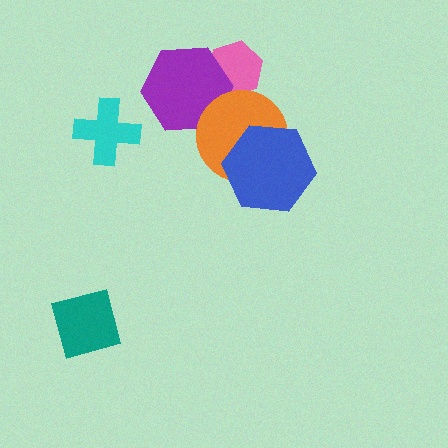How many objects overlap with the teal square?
0 objects overlap with the teal square.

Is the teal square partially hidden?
No, no other shape covers it.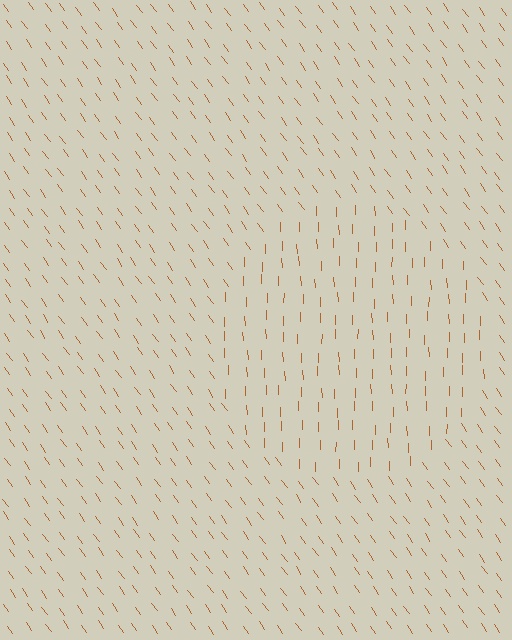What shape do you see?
I see a circle.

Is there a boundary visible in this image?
Yes, there is a texture boundary formed by a change in line orientation.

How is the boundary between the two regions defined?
The boundary is defined purely by a change in line orientation (approximately 34 degrees difference). All lines are the same color and thickness.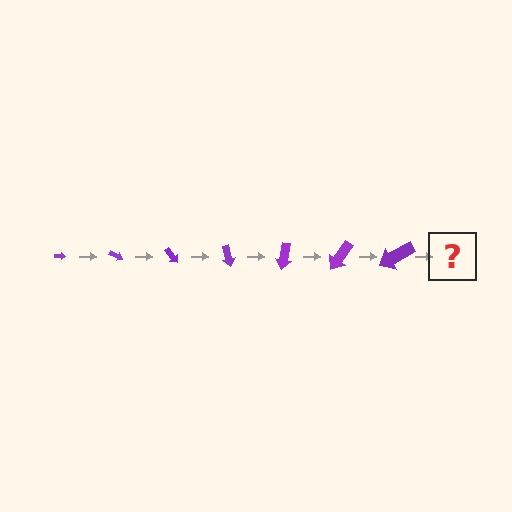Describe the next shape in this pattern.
It should be an arrow, larger than the previous one and rotated 175 degrees from the start.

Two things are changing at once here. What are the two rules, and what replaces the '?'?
The two rules are that the arrow grows larger each step and it rotates 25 degrees each step. The '?' should be an arrow, larger than the previous one and rotated 175 degrees from the start.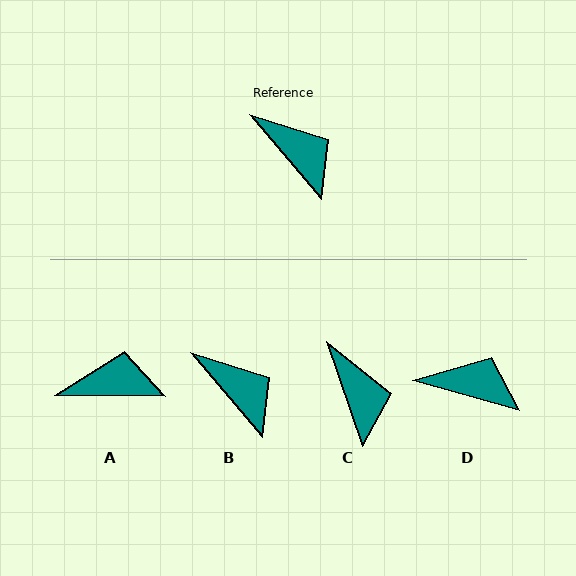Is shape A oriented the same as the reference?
No, it is off by about 49 degrees.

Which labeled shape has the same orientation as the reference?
B.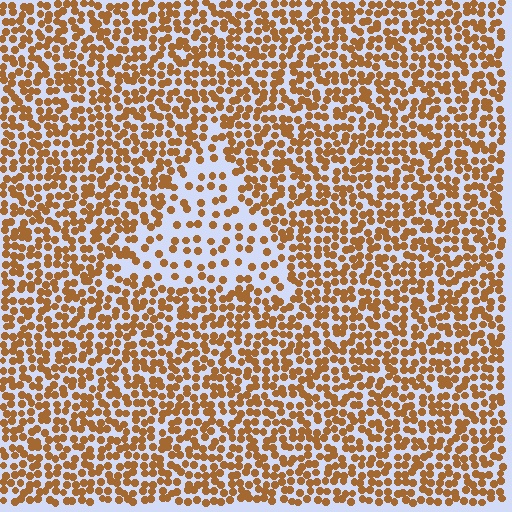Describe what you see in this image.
The image contains small brown elements arranged at two different densities. A triangle-shaped region is visible where the elements are less densely packed than the surrounding area.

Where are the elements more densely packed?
The elements are more densely packed outside the triangle boundary.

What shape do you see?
I see a triangle.